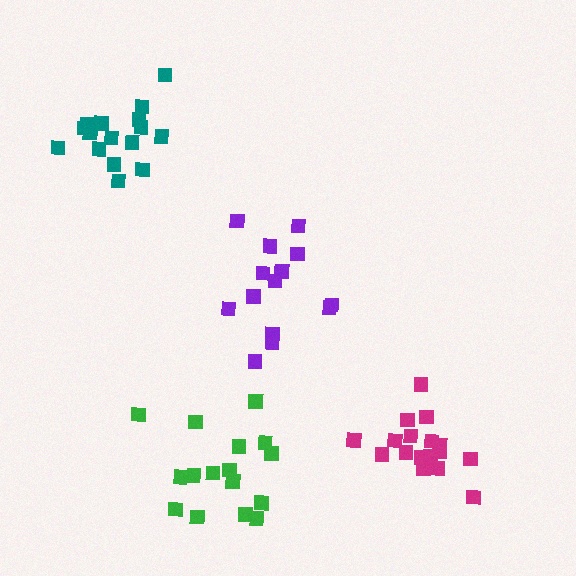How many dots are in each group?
Group 1: 16 dots, Group 2: 16 dots, Group 3: 14 dots, Group 4: 17 dots (63 total).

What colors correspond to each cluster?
The clusters are colored: green, teal, purple, magenta.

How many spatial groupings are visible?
There are 4 spatial groupings.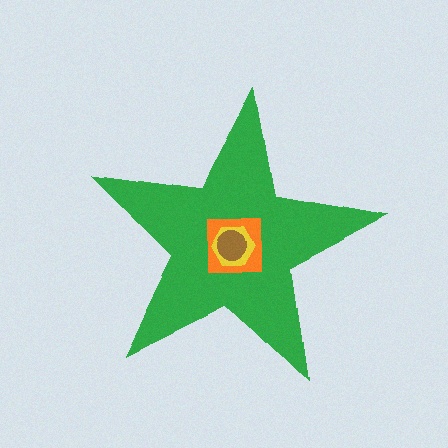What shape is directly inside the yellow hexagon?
The brown circle.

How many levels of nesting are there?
4.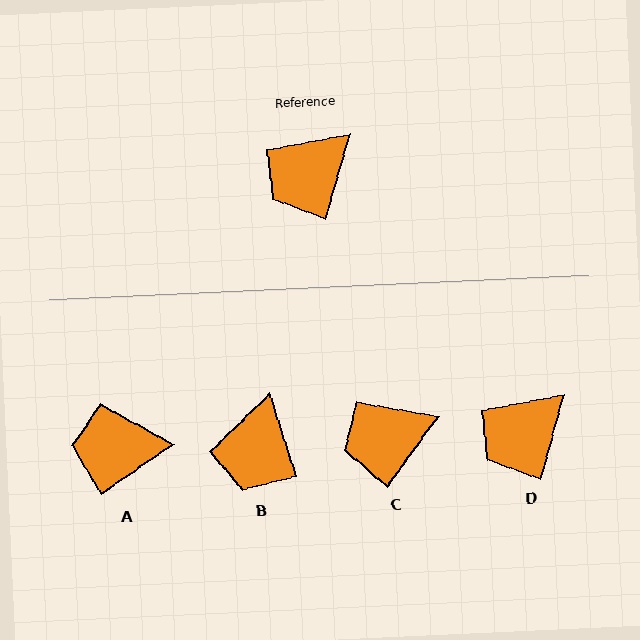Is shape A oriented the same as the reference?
No, it is off by about 39 degrees.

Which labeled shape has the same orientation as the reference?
D.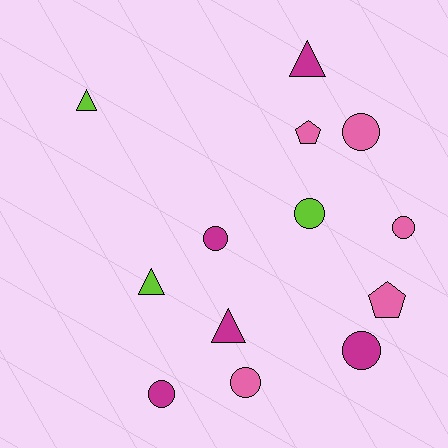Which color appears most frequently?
Magenta, with 5 objects.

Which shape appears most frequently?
Circle, with 7 objects.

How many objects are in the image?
There are 13 objects.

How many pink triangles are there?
There are no pink triangles.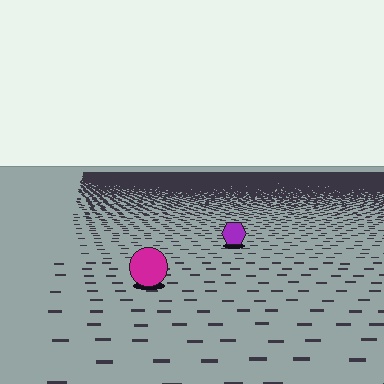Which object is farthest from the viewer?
The purple hexagon is farthest from the viewer. It appears smaller and the ground texture around it is denser.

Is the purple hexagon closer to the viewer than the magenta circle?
No. The magenta circle is closer — you can tell from the texture gradient: the ground texture is coarser near it.